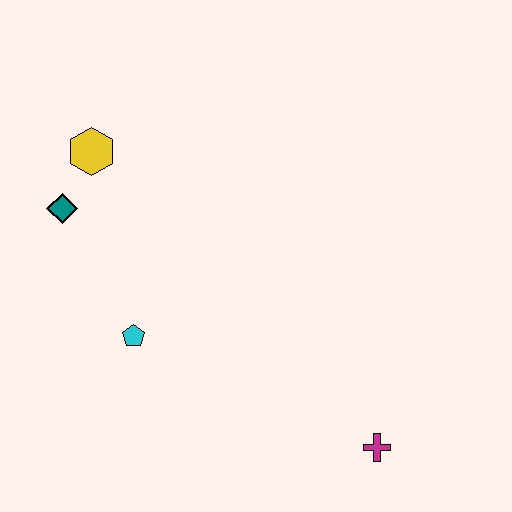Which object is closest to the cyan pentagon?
The teal diamond is closest to the cyan pentagon.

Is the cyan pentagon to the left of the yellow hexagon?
No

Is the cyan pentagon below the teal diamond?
Yes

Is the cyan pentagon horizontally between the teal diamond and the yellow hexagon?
No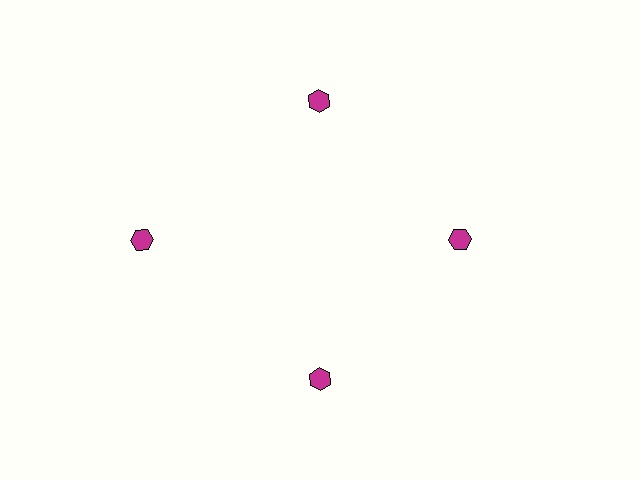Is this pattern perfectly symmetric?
No. The 4 magenta hexagons are arranged in a ring, but one element near the 9 o'clock position is pushed outward from the center, breaking the 4-fold rotational symmetry.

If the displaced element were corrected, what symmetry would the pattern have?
It would have 4-fold rotational symmetry — the pattern would map onto itself every 90 degrees.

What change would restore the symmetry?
The symmetry would be restored by moving it inward, back onto the ring so that all 4 hexagons sit at equal angles and equal distance from the center.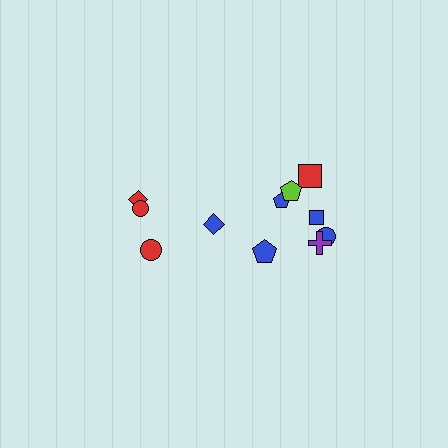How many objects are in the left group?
There are 4 objects.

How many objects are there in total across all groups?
There are 11 objects.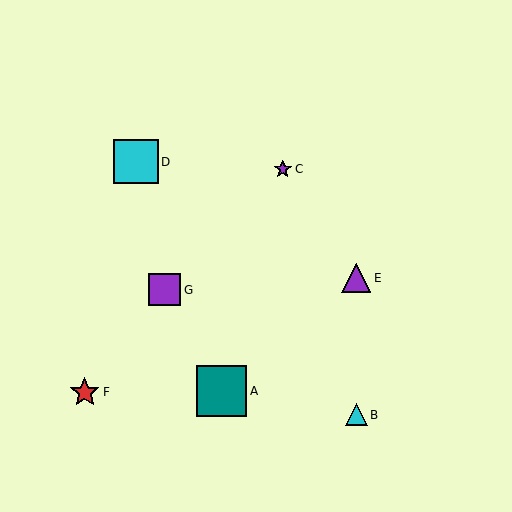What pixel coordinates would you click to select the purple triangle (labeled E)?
Click at (356, 278) to select the purple triangle E.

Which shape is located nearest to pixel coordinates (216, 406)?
The teal square (labeled A) at (222, 391) is nearest to that location.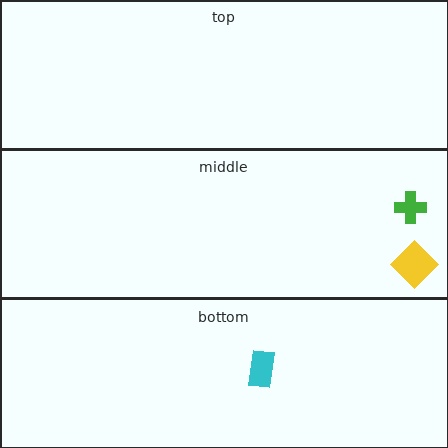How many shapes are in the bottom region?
1.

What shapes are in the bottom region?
The cyan rectangle.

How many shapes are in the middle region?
2.